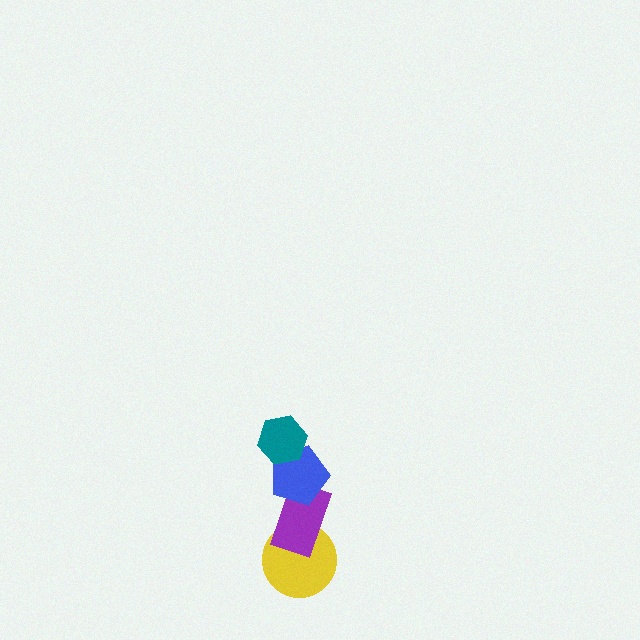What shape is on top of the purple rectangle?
The blue pentagon is on top of the purple rectangle.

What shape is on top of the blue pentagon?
The teal hexagon is on top of the blue pentagon.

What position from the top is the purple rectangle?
The purple rectangle is 3rd from the top.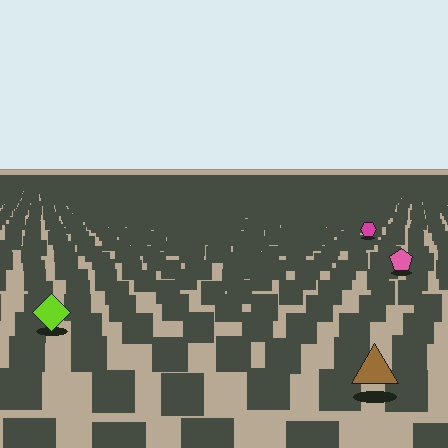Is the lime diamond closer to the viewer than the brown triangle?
No. The brown triangle is closer — you can tell from the texture gradient: the ground texture is coarser near it.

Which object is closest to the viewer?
The brown triangle is closest. The texture marks near it are larger and more spread out.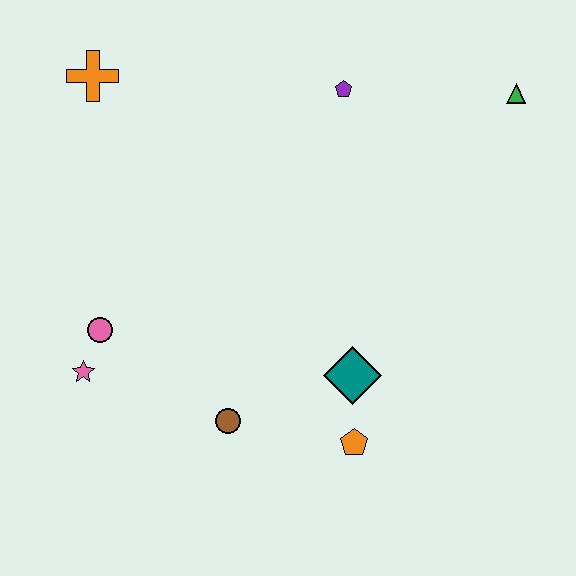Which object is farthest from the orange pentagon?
The orange cross is farthest from the orange pentagon.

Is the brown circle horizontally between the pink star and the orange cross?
No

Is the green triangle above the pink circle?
Yes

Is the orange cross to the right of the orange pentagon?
No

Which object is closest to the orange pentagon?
The teal diamond is closest to the orange pentagon.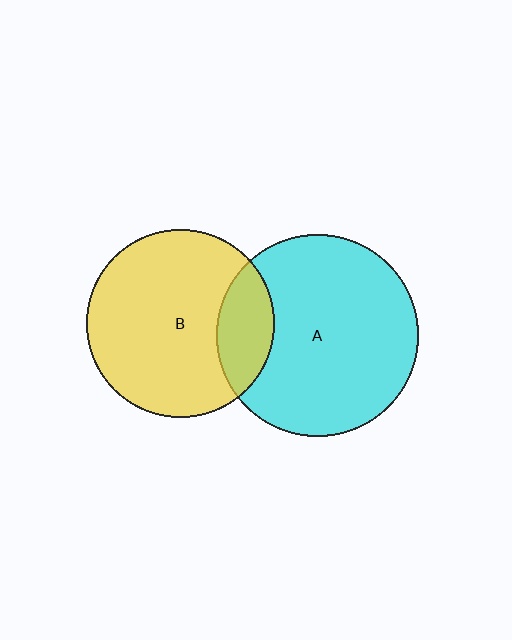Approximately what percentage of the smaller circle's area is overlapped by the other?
Approximately 20%.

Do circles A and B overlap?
Yes.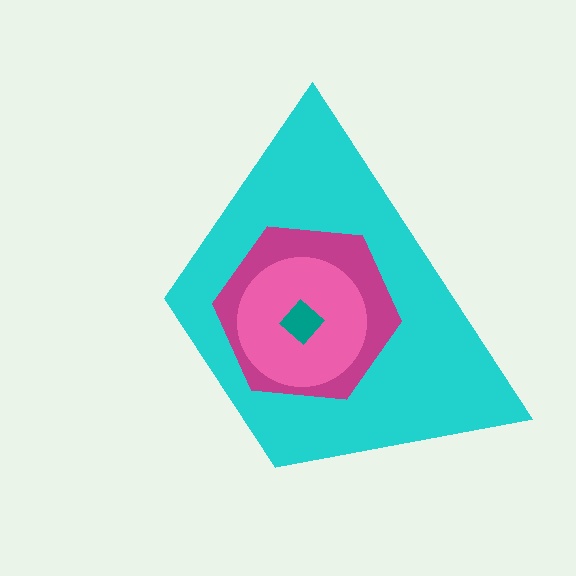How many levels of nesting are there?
4.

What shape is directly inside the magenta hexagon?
The pink circle.